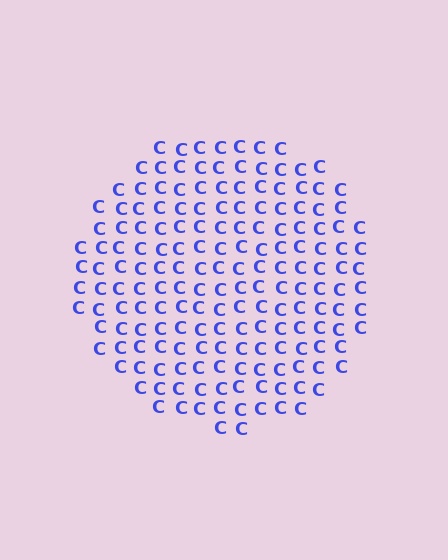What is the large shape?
The large shape is a circle.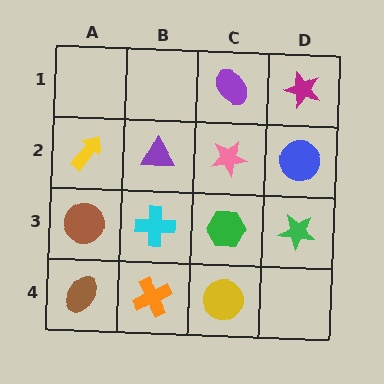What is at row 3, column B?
A cyan cross.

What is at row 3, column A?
A brown circle.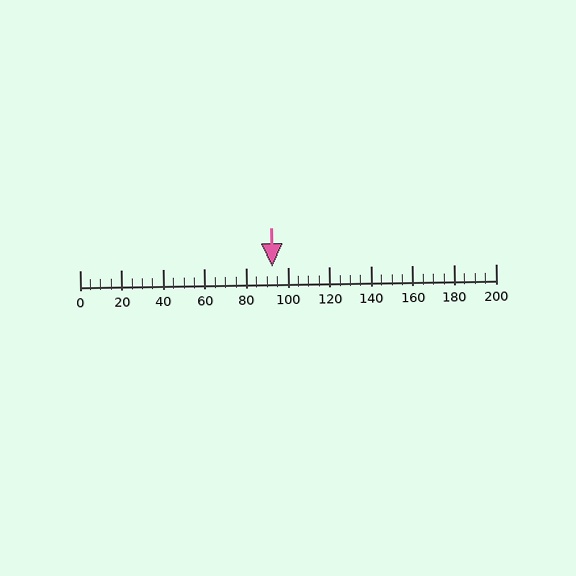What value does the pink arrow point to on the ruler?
The pink arrow points to approximately 93.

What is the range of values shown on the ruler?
The ruler shows values from 0 to 200.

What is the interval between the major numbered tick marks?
The major tick marks are spaced 20 units apart.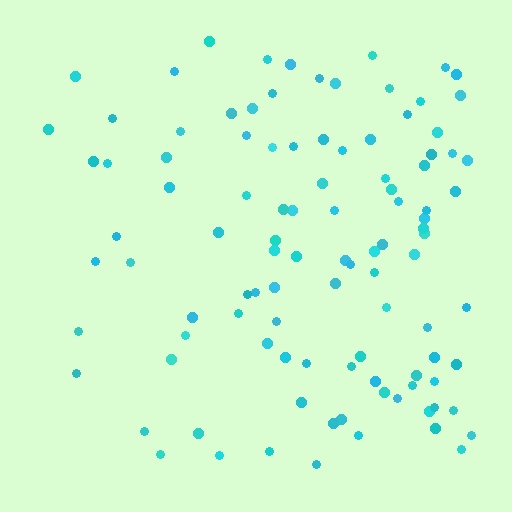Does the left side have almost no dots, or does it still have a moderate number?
Still a moderate number, just noticeably fewer than the right.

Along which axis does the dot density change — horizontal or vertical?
Horizontal.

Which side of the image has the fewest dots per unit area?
The left.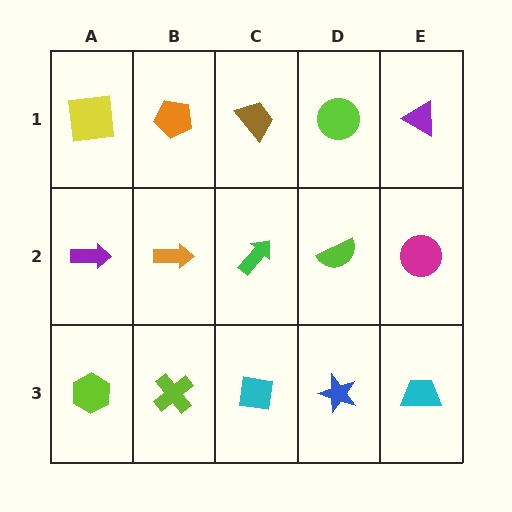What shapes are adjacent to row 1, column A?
A purple arrow (row 2, column A), an orange pentagon (row 1, column B).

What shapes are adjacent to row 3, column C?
A green arrow (row 2, column C), a lime cross (row 3, column B), a blue star (row 3, column D).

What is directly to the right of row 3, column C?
A blue star.